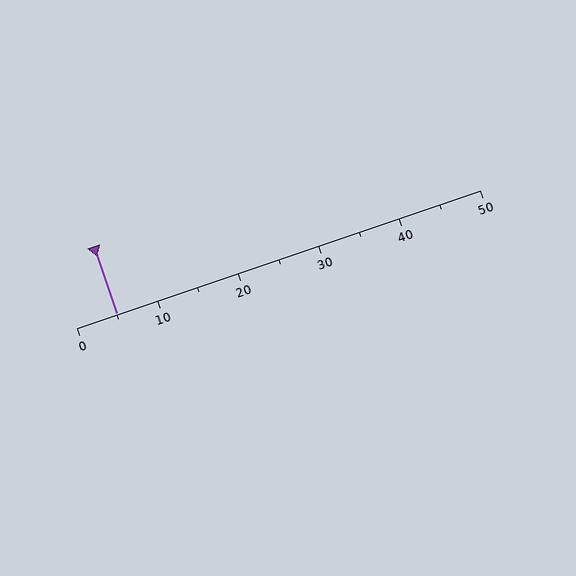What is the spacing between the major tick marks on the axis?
The major ticks are spaced 10 apart.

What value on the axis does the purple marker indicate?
The marker indicates approximately 5.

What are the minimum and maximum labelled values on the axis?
The axis runs from 0 to 50.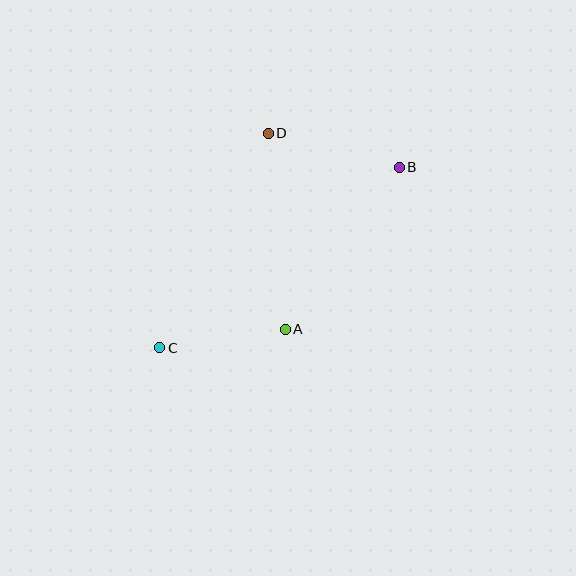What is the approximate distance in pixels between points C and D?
The distance between C and D is approximately 240 pixels.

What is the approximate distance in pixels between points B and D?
The distance between B and D is approximately 136 pixels.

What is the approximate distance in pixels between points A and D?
The distance between A and D is approximately 197 pixels.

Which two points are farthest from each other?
Points B and C are farthest from each other.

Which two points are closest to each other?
Points A and C are closest to each other.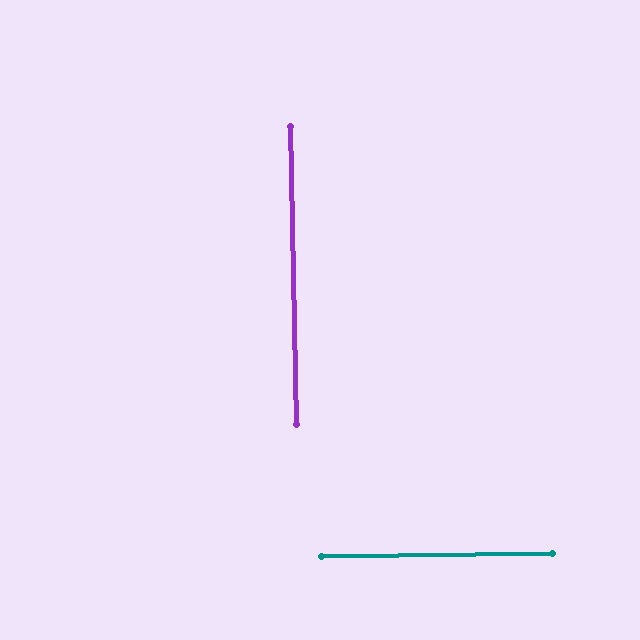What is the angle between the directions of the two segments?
Approximately 90 degrees.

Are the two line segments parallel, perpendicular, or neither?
Perpendicular — they meet at approximately 90°.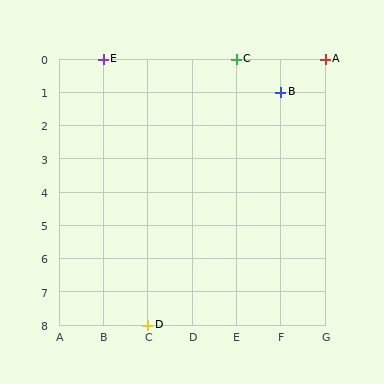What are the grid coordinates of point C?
Point C is at grid coordinates (E, 0).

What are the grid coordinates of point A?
Point A is at grid coordinates (G, 0).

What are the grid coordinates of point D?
Point D is at grid coordinates (C, 8).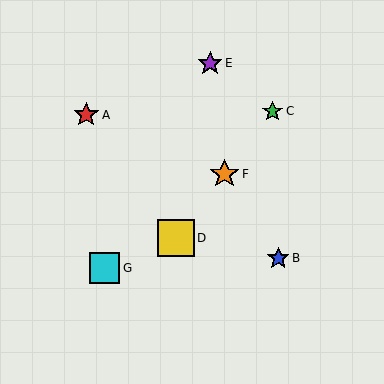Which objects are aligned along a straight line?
Objects C, D, F are aligned along a straight line.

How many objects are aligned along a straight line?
3 objects (C, D, F) are aligned along a straight line.